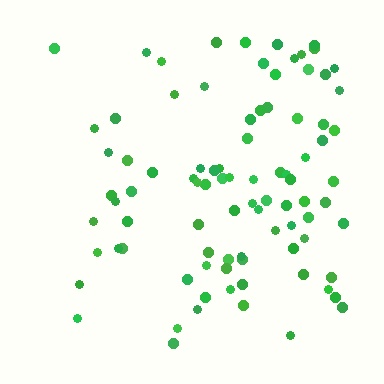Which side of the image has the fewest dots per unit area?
The left.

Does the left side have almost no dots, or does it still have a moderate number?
Still a moderate number, just noticeably fewer than the right.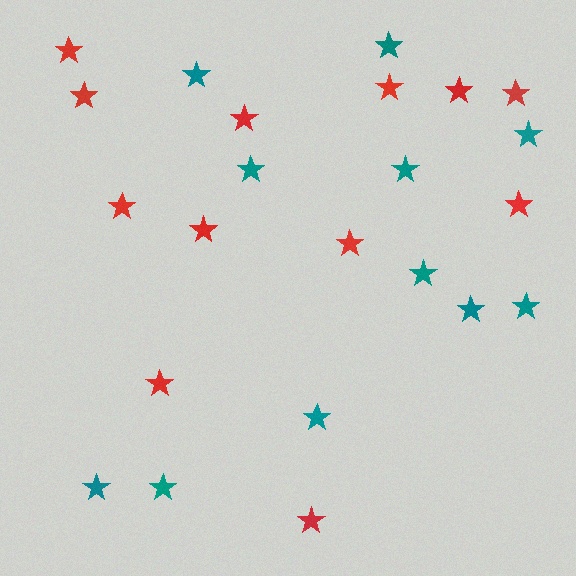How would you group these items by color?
There are 2 groups: one group of red stars (12) and one group of teal stars (11).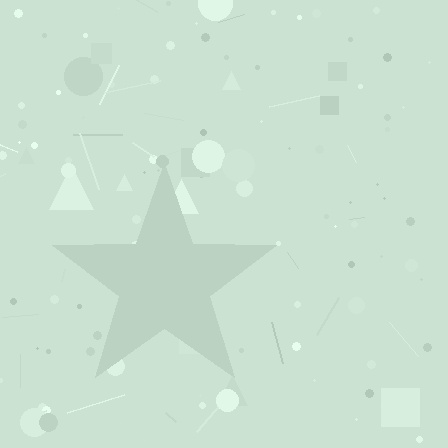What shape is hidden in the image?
A star is hidden in the image.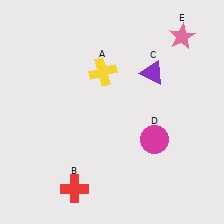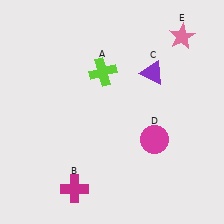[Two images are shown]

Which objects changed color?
A changed from yellow to lime. B changed from red to magenta.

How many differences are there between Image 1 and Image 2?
There are 2 differences between the two images.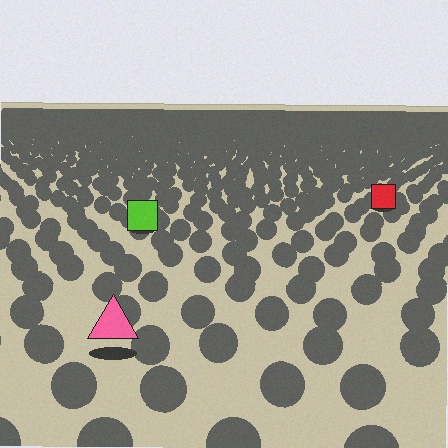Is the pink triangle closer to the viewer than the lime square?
Yes. The pink triangle is closer — you can tell from the texture gradient: the ground texture is coarser near it.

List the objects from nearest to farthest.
From nearest to farthest: the pink triangle, the lime square, the red square.